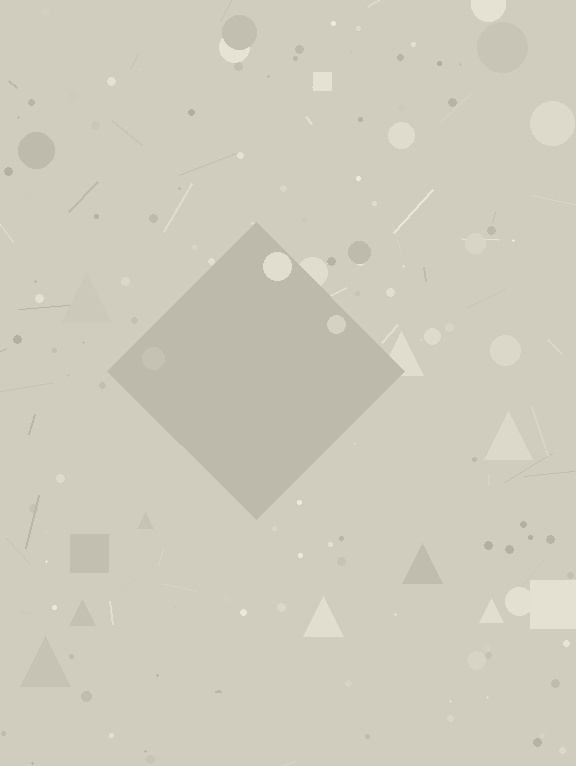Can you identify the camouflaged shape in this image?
The camouflaged shape is a diamond.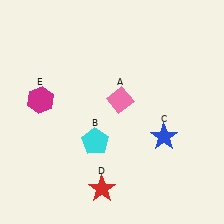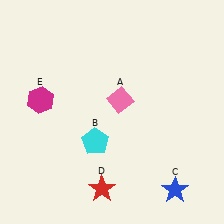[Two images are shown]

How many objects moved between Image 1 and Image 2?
1 object moved between the two images.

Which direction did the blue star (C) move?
The blue star (C) moved down.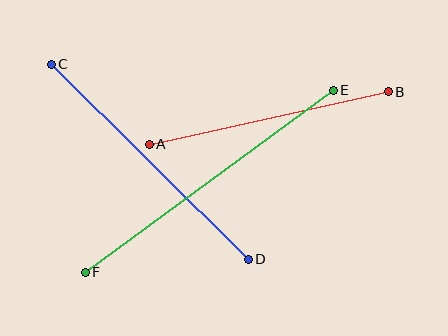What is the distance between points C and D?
The distance is approximately 277 pixels.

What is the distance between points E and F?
The distance is approximately 308 pixels.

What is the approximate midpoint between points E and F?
The midpoint is at approximately (209, 181) pixels.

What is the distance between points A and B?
The distance is approximately 245 pixels.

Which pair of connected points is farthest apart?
Points E and F are farthest apart.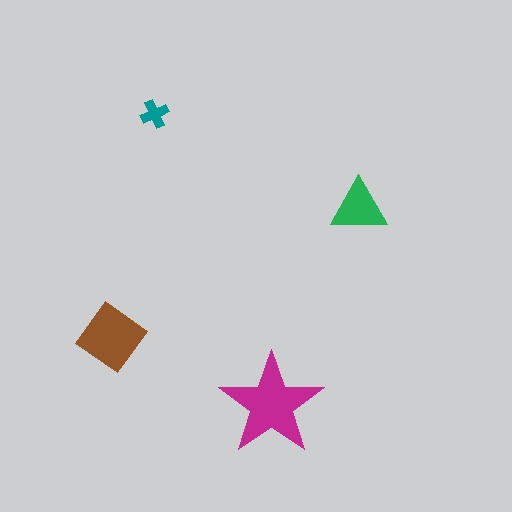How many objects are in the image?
There are 4 objects in the image.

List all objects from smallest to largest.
The teal cross, the green triangle, the brown diamond, the magenta star.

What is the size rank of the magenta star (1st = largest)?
1st.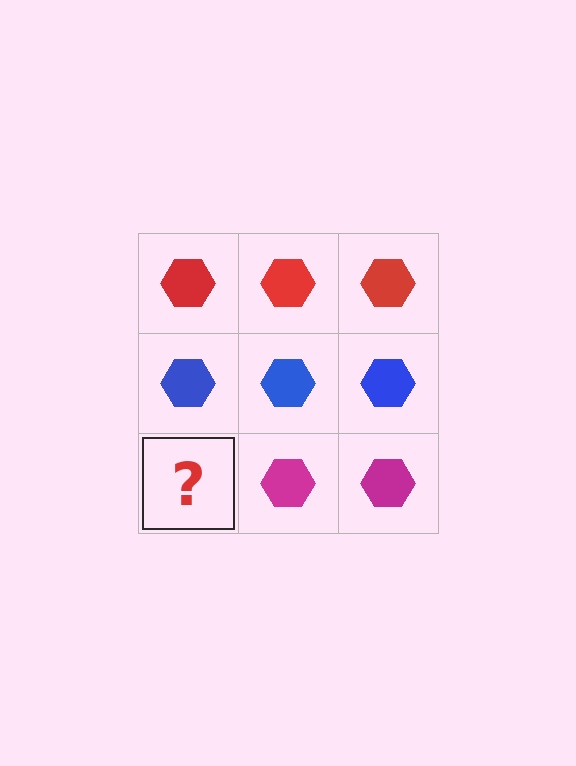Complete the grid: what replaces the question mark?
The question mark should be replaced with a magenta hexagon.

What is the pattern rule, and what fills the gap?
The rule is that each row has a consistent color. The gap should be filled with a magenta hexagon.